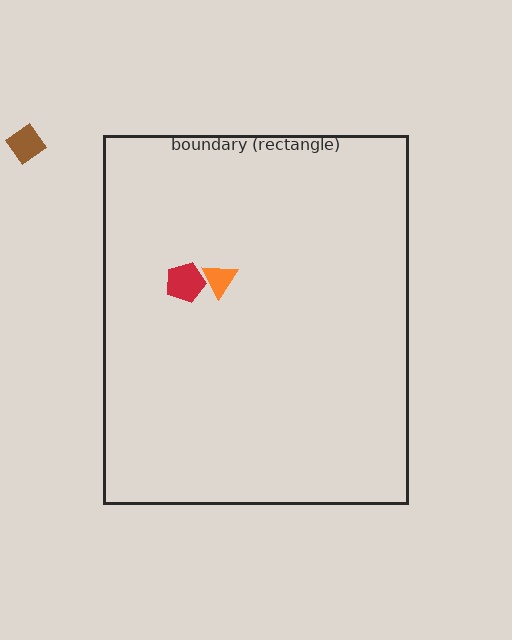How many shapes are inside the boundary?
2 inside, 1 outside.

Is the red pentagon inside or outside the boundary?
Inside.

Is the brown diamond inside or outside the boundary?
Outside.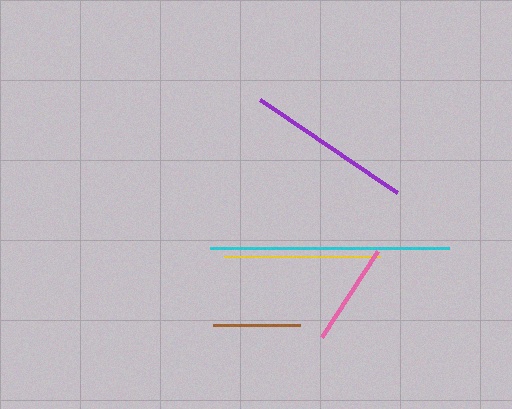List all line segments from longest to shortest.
From longest to shortest: cyan, purple, yellow, pink, brown.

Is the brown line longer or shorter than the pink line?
The pink line is longer than the brown line.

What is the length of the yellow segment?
The yellow segment is approximately 155 pixels long.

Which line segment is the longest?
The cyan line is the longest at approximately 239 pixels.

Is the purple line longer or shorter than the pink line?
The purple line is longer than the pink line.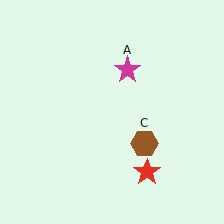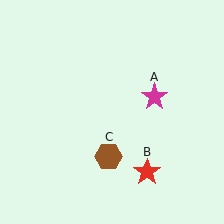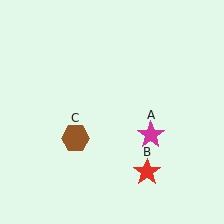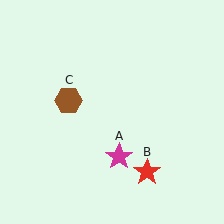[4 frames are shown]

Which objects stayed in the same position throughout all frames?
Red star (object B) remained stationary.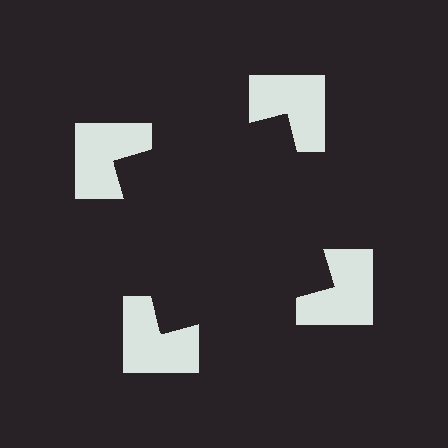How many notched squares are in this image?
There are 4 — one at each vertex of the illusory square.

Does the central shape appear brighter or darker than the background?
It typically appears slightly darker than the background, even though no actual brightness change is drawn.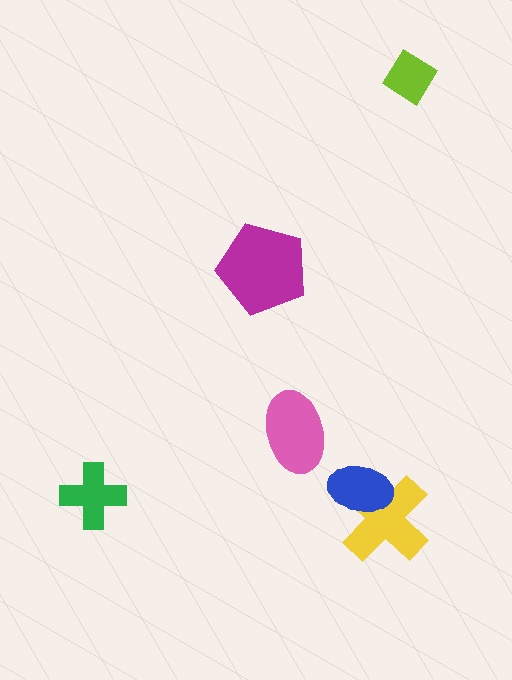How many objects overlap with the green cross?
0 objects overlap with the green cross.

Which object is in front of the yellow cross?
The blue ellipse is in front of the yellow cross.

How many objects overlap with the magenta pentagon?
0 objects overlap with the magenta pentagon.